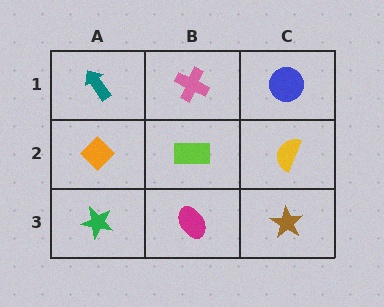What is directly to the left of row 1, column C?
A pink cross.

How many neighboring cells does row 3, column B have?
3.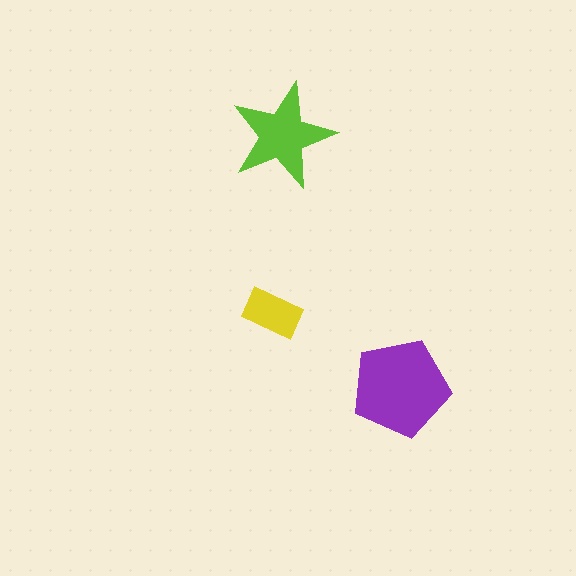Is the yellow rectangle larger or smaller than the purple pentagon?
Smaller.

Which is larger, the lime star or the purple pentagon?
The purple pentagon.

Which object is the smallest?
The yellow rectangle.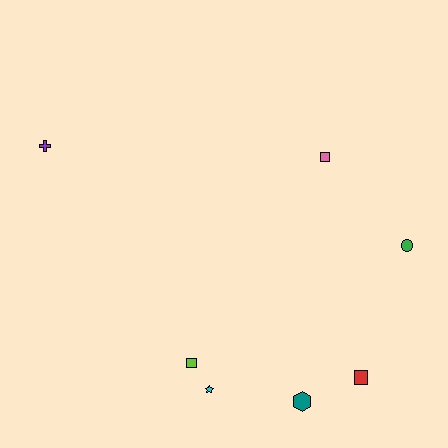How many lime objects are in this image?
There is 1 lime object.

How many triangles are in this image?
There are no triangles.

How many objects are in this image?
There are 7 objects.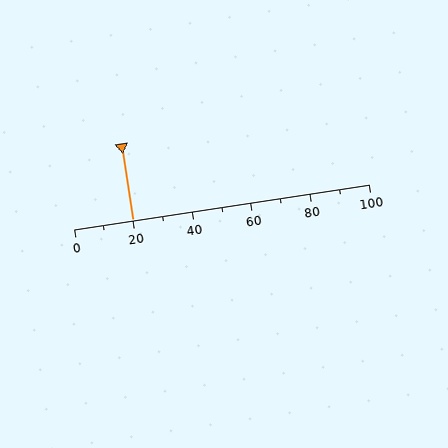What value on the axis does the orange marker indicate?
The marker indicates approximately 20.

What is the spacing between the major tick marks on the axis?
The major ticks are spaced 20 apart.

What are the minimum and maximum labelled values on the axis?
The axis runs from 0 to 100.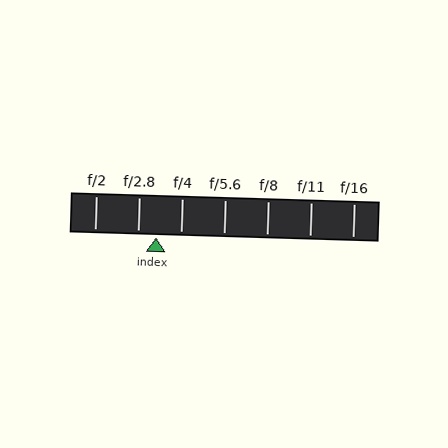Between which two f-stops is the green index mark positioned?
The index mark is between f/2.8 and f/4.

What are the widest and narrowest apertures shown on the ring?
The widest aperture shown is f/2 and the narrowest is f/16.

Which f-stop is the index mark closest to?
The index mark is closest to f/2.8.